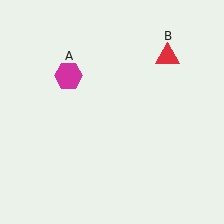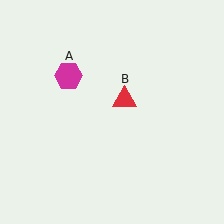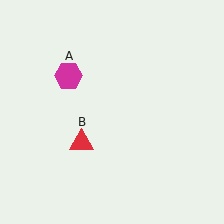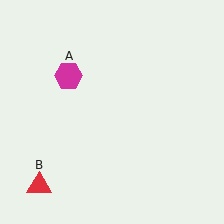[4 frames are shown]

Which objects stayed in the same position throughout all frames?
Magenta hexagon (object A) remained stationary.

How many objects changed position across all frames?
1 object changed position: red triangle (object B).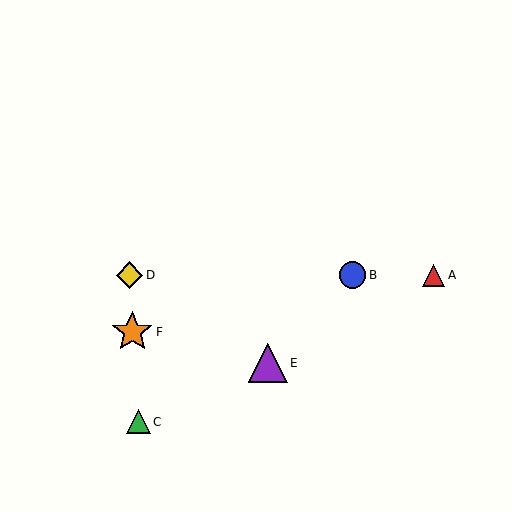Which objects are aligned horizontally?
Objects A, B, D are aligned horizontally.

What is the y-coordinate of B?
Object B is at y≈275.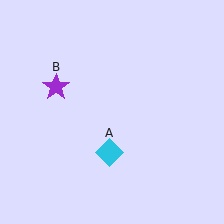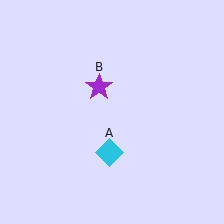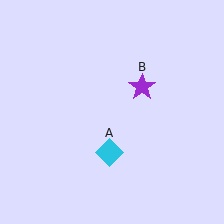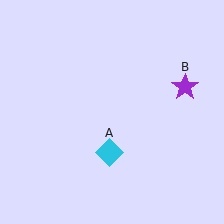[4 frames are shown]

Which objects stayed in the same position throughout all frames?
Cyan diamond (object A) remained stationary.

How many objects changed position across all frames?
1 object changed position: purple star (object B).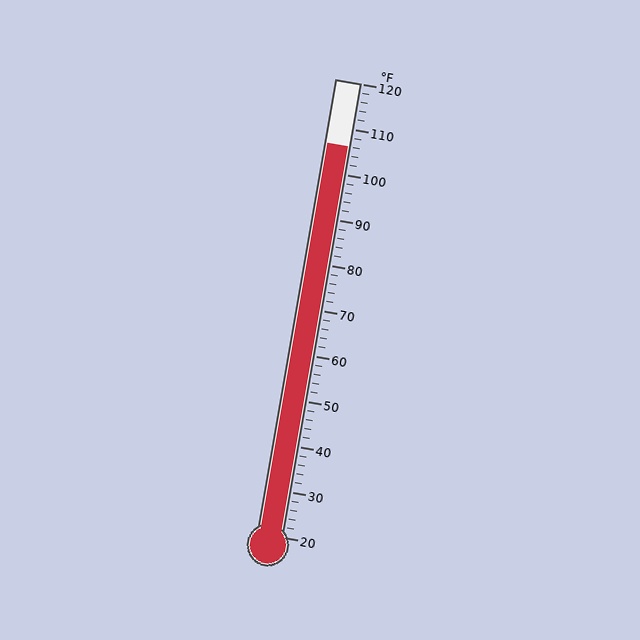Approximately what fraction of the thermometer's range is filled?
The thermometer is filled to approximately 85% of its range.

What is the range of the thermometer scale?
The thermometer scale ranges from 20°F to 120°F.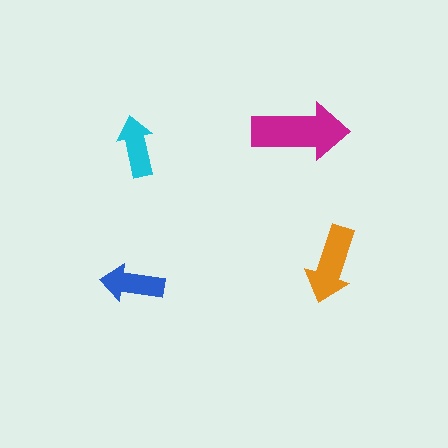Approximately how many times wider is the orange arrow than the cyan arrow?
About 1.5 times wider.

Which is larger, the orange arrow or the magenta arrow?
The magenta one.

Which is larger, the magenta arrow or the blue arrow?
The magenta one.